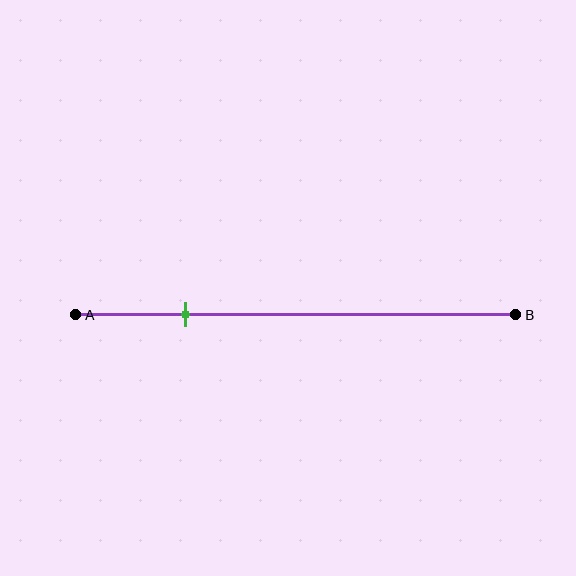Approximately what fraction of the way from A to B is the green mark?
The green mark is approximately 25% of the way from A to B.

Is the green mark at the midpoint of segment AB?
No, the mark is at about 25% from A, not at the 50% midpoint.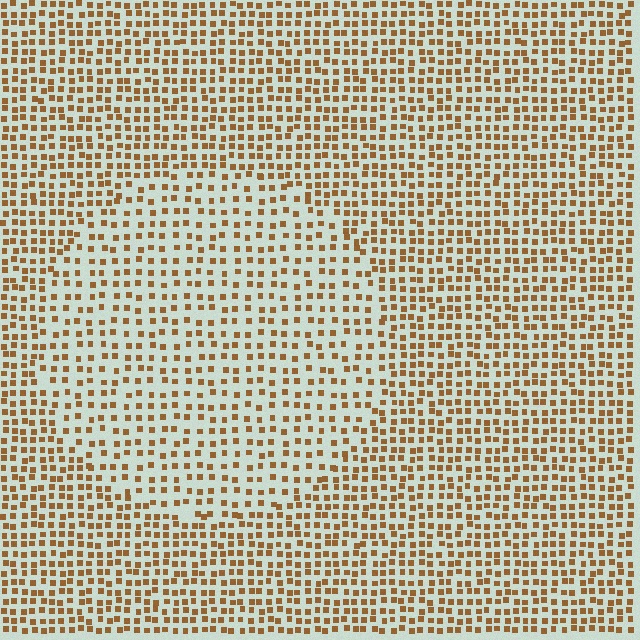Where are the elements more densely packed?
The elements are more densely packed outside the circle boundary.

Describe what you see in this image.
The image contains small brown elements arranged at two different densities. A circle-shaped region is visible where the elements are less densely packed than the surrounding area.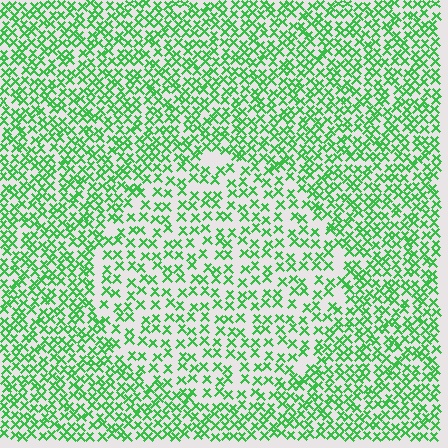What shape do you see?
I see a circle.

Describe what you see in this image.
The image contains small green elements arranged at two different densities. A circle-shaped region is visible where the elements are less densely packed than the surrounding area.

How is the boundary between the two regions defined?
The boundary is defined by a change in element density (approximately 1.7x ratio). All elements are the same color, size, and shape.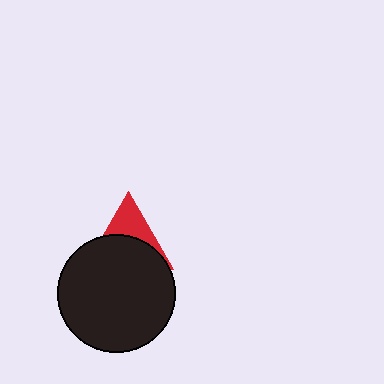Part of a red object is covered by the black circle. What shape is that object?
It is a triangle.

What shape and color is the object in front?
The object in front is a black circle.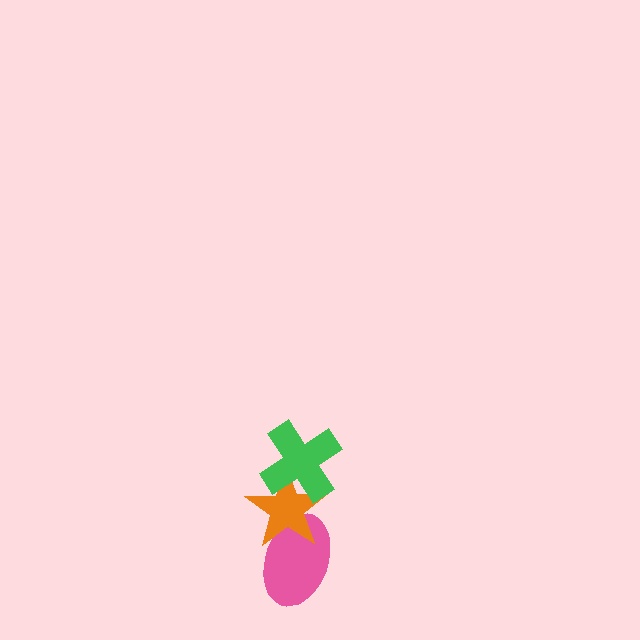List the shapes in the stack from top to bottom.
From top to bottom: the green cross, the orange star, the pink ellipse.